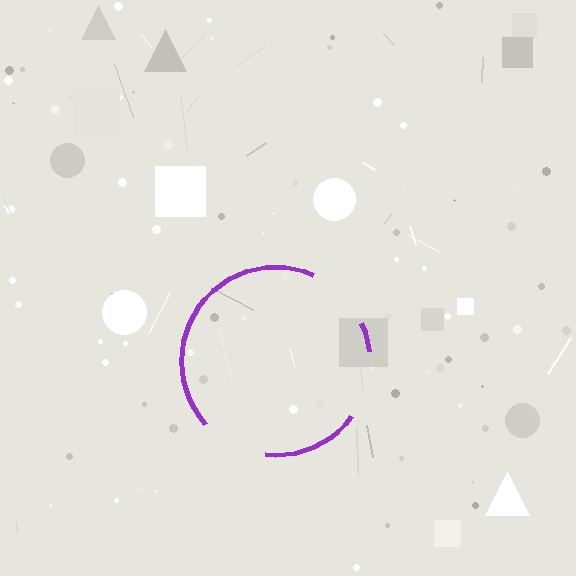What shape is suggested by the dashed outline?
The dashed outline suggests a circle.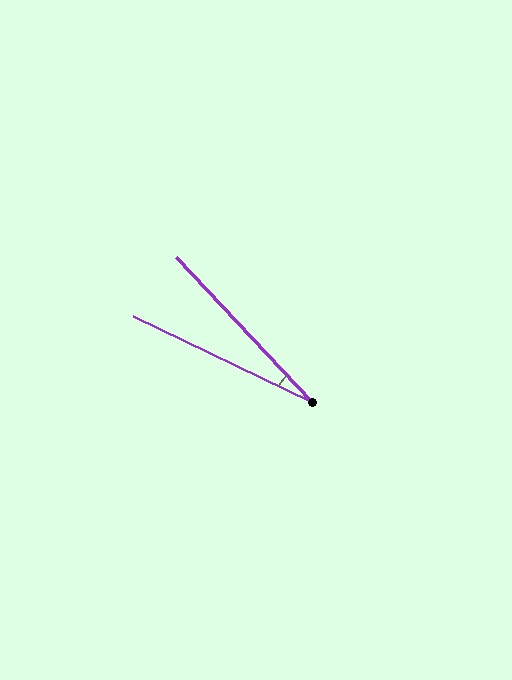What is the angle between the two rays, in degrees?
Approximately 21 degrees.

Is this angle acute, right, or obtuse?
It is acute.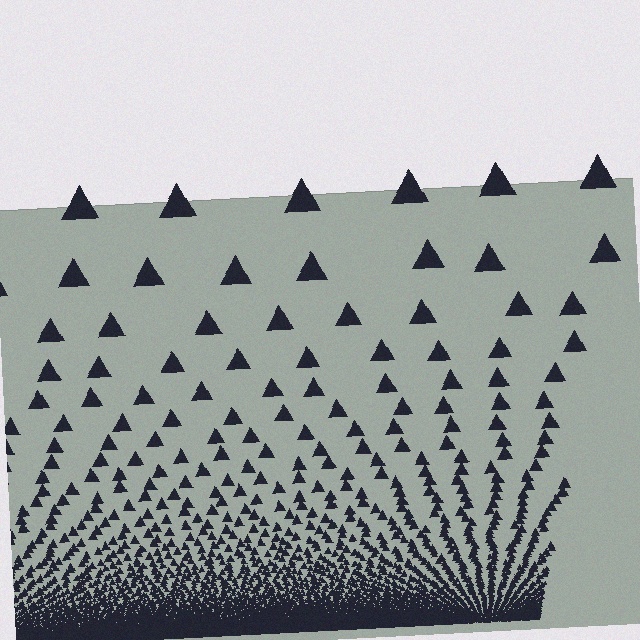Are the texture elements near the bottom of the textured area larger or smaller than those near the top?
Smaller. The gradient is inverted — elements near the bottom are smaller and denser.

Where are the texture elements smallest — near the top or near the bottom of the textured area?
Near the bottom.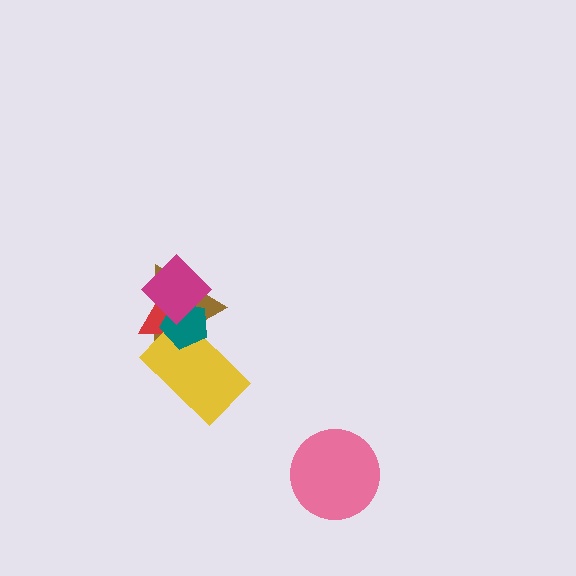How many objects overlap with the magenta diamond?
3 objects overlap with the magenta diamond.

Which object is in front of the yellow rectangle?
The teal pentagon is in front of the yellow rectangle.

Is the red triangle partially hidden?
Yes, it is partially covered by another shape.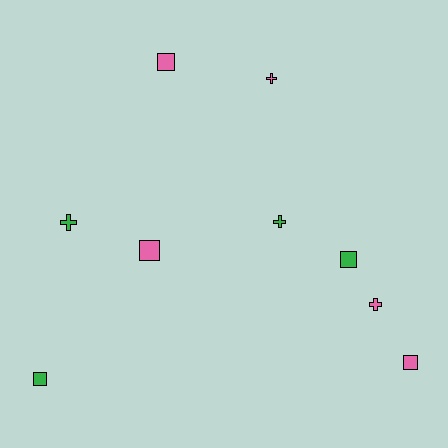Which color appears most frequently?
Pink, with 5 objects.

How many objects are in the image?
There are 9 objects.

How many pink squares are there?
There are 3 pink squares.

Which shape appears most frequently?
Square, with 5 objects.